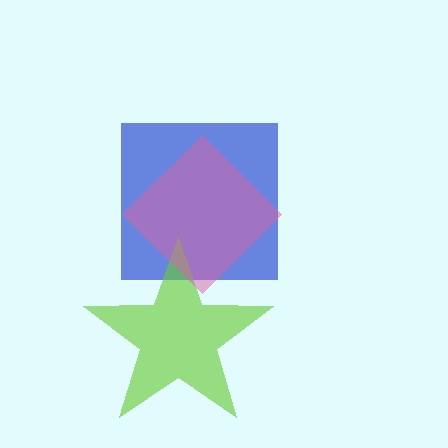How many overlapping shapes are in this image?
There are 3 overlapping shapes in the image.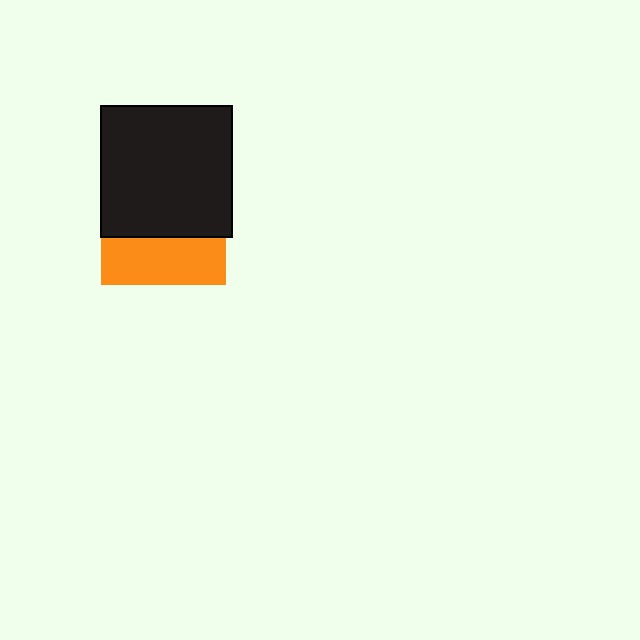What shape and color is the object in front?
The object in front is a black square.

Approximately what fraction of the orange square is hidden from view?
Roughly 62% of the orange square is hidden behind the black square.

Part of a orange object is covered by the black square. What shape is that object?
It is a square.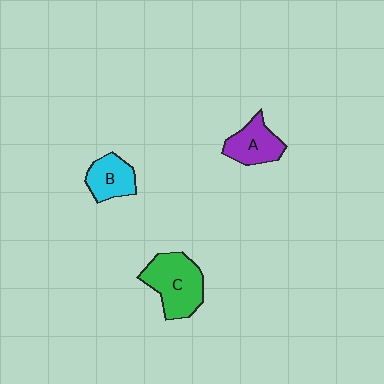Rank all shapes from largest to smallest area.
From largest to smallest: C (green), A (purple), B (cyan).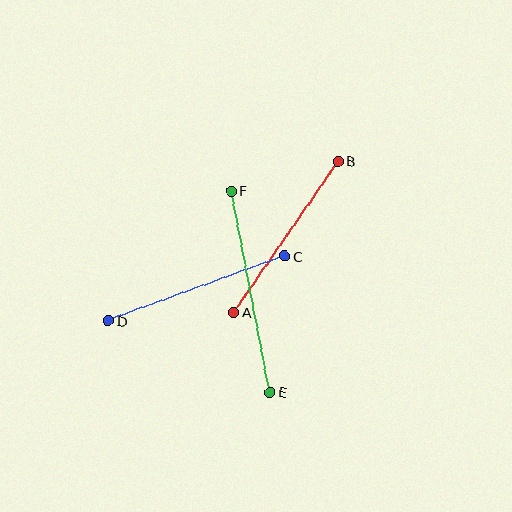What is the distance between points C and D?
The distance is approximately 188 pixels.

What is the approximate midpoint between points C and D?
The midpoint is at approximately (197, 288) pixels.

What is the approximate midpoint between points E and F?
The midpoint is at approximately (251, 291) pixels.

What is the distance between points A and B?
The distance is approximately 183 pixels.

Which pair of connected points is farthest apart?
Points E and F are farthest apart.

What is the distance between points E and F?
The distance is approximately 205 pixels.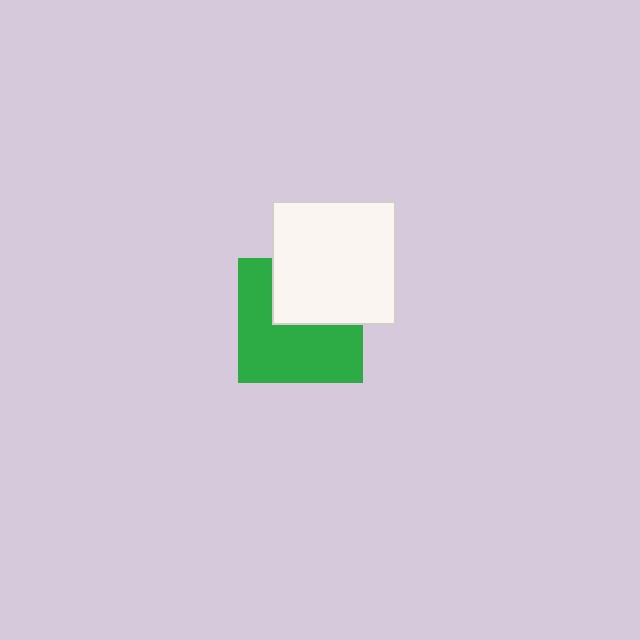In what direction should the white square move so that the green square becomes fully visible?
The white square should move up. That is the shortest direction to clear the overlap and leave the green square fully visible.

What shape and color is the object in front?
The object in front is a white square.